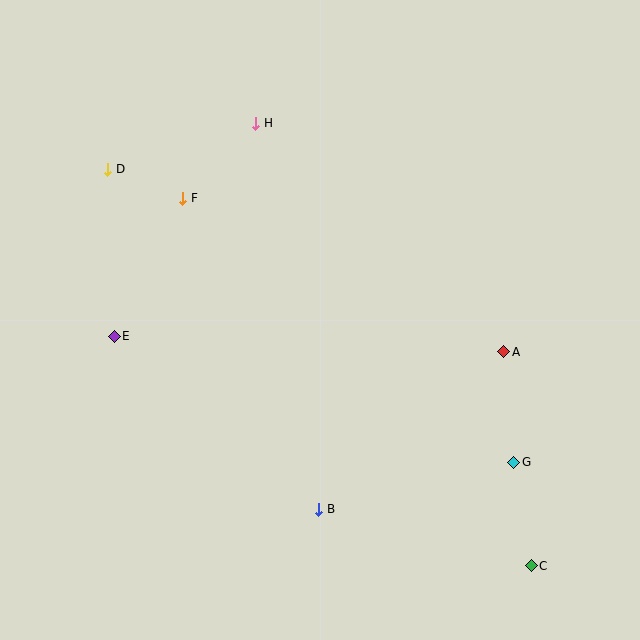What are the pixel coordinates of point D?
Point D is at (108, 169).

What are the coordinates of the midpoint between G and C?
The midpoint between G and C is at (523, 514).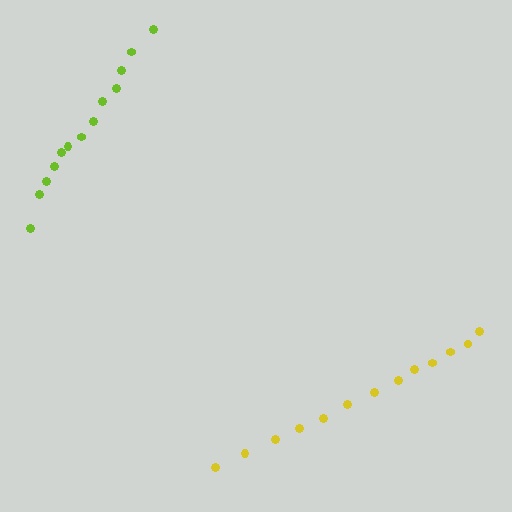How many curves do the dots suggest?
There are 2 distinct paths.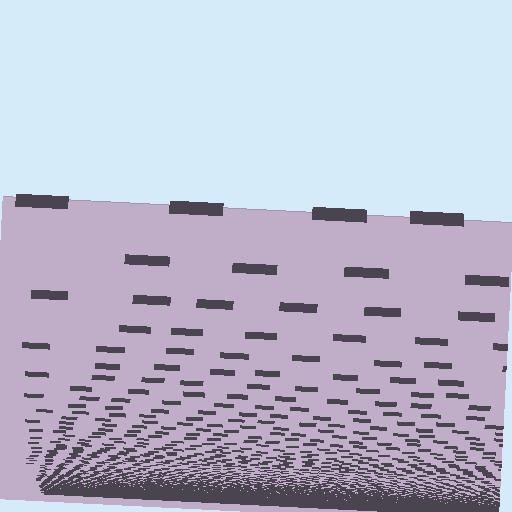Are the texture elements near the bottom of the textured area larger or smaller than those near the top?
Smaller. The gradient is inverted — elements near the bottom are smaller and denser.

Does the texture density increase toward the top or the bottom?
Density increases toward the bottom.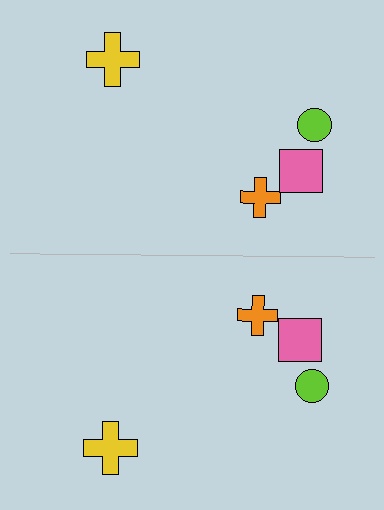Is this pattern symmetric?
Yes, this pattern has bilateral (reflection) symmetry.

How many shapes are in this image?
There are 8 shapes in this image.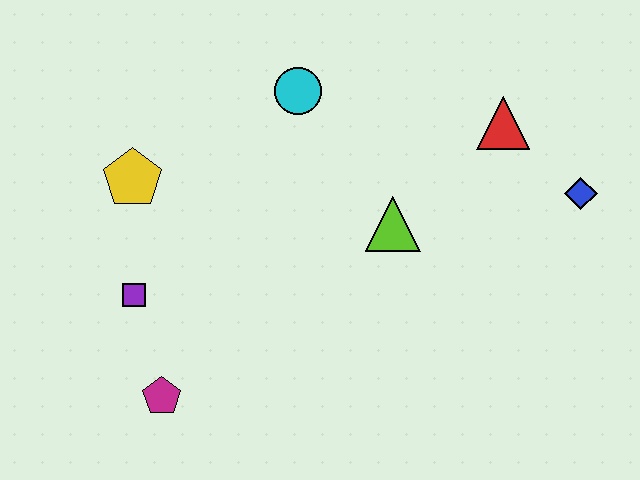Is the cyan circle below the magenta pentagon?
No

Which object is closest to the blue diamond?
The red triangle is closest to the blue diamond.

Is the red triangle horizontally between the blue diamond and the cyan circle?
Yes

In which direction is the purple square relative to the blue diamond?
The purple square is to the left of the blue diamond.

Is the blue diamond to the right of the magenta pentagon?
Yes